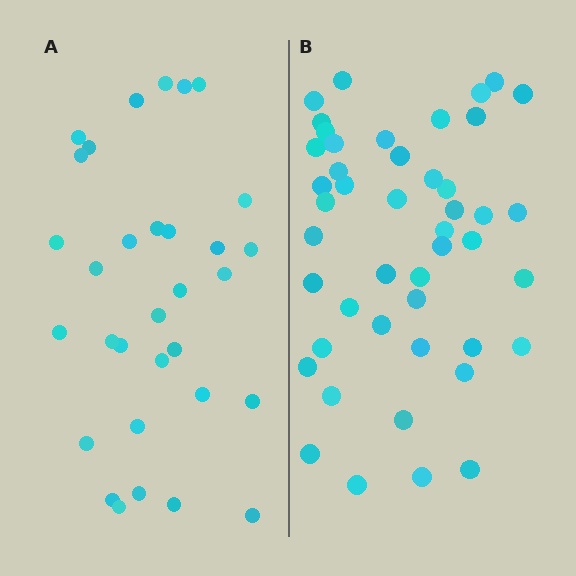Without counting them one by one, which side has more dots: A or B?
Region B (the right region) has more dots.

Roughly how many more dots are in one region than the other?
Region B has approximately 15 more dots than region A.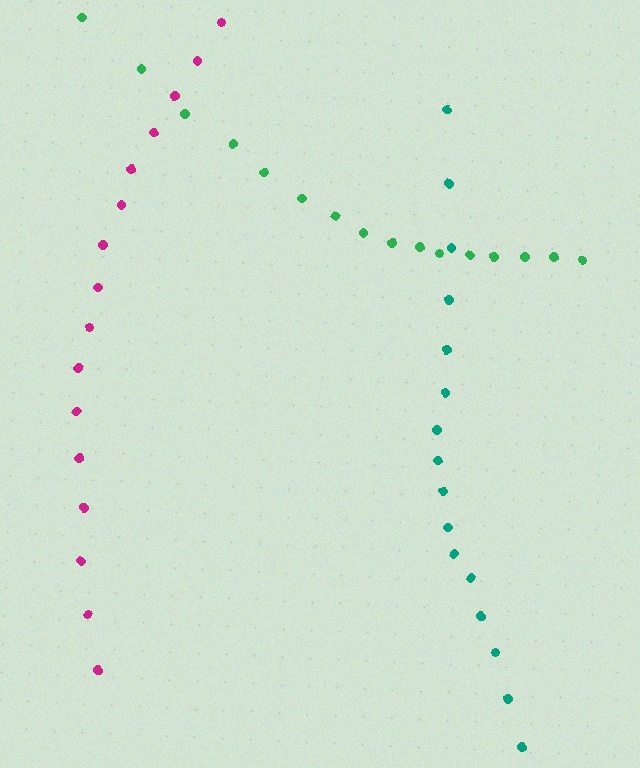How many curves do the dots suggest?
There are 3 distinct paths.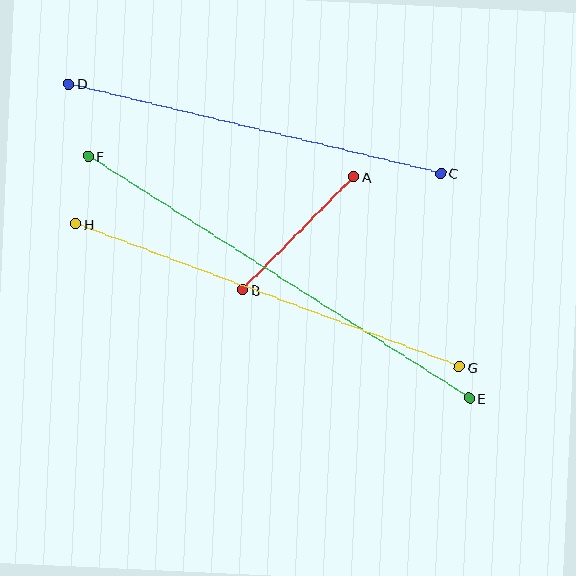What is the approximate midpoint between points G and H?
The midpoint is at approximately (267, 295) pixels.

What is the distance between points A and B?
The distance is approximately 158 pixels.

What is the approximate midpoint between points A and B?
The midpoint is at approximately (298, 233) pixels.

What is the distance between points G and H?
The distance is approximately 410 pixels.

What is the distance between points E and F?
The distance is approximately 452 pixels.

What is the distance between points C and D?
The distance is approximately 382 pixels.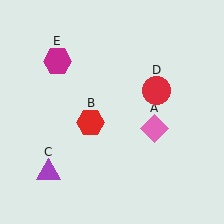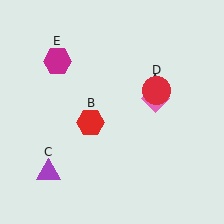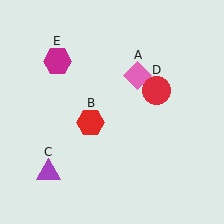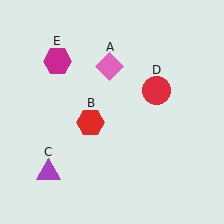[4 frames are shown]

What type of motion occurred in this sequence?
The pink diamond (object A) rotated counterclockwise around the center of the scene.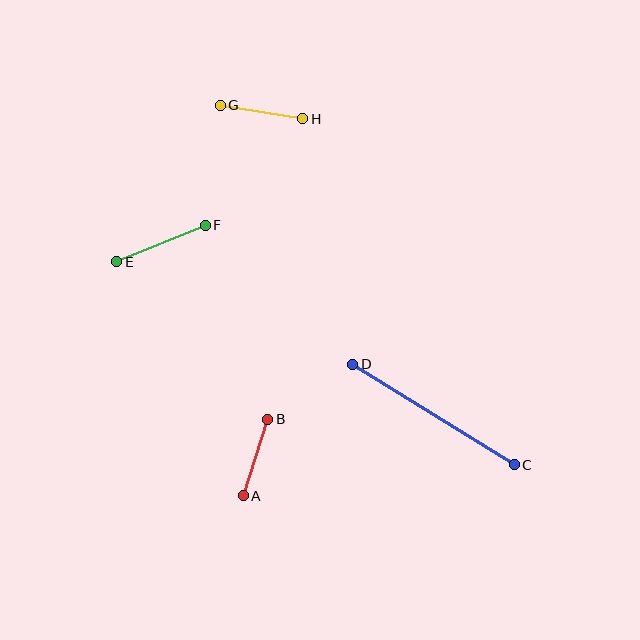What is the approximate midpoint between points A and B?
The midpoint is at approximately (256, 458) pixels.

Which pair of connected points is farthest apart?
Points C and D are farthest apart.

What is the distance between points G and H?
The distance is approximately 84 pixels.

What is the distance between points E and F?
The distance is approximately 96 pixels.